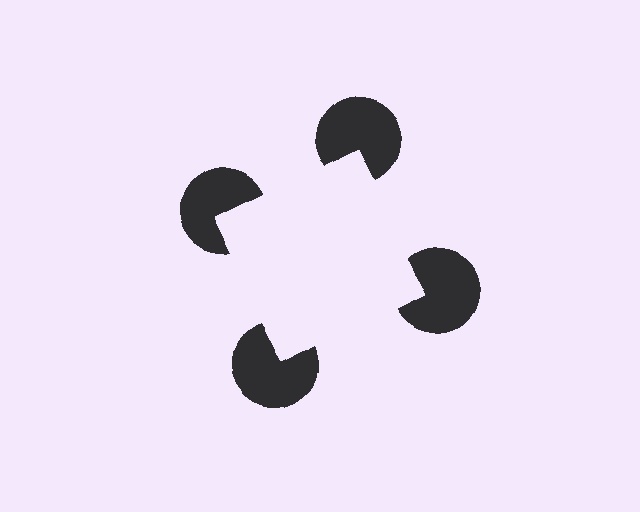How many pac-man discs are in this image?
There are 4 — one at each vertex of the illusory square.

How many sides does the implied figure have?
4 sides.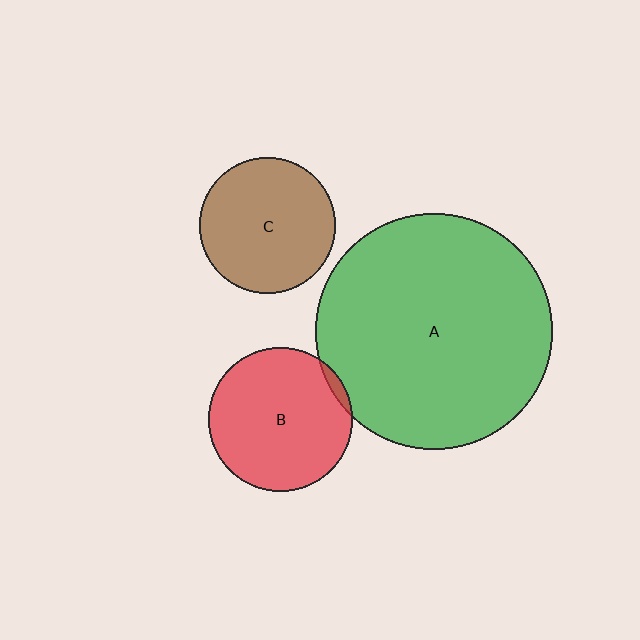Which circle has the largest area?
Circle A (green).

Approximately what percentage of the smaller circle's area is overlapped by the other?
Approximately 5%.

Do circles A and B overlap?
Yes.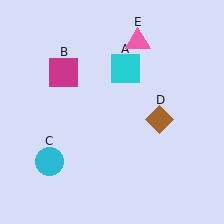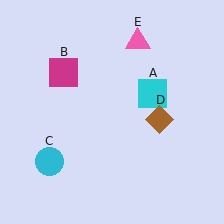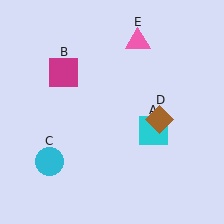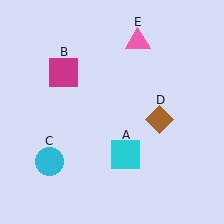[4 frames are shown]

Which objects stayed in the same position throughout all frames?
Magenta square (object B) and cyan circle (object C) and brown diamond (object D) and pink triangle (object E) remained stationary.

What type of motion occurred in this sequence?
The cyan square (object A) rotated clockwise around the center of the scene.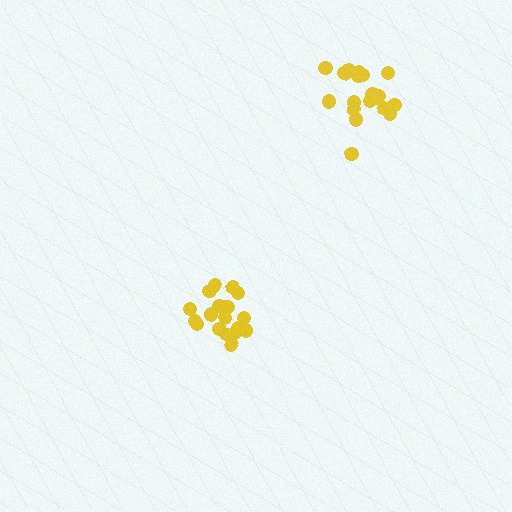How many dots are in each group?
Group 1: 18 dots, Group 2: 19 dots (37 total).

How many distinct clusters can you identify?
There are 2 distinct clusters.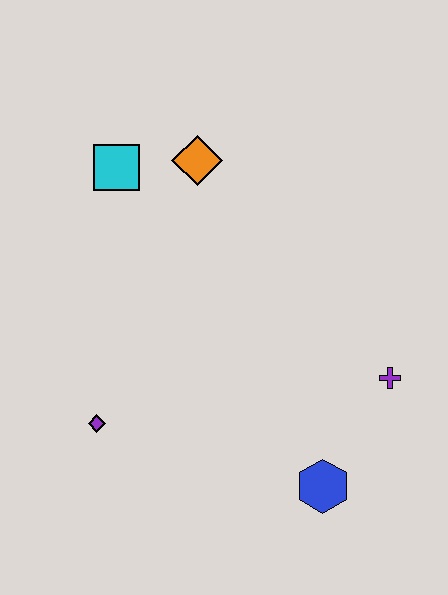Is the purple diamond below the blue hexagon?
No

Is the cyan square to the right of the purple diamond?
Yes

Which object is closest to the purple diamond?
The blue hexagon is closest to the purple diamond.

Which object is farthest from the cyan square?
The blue hexagon is farthest from the cyan square.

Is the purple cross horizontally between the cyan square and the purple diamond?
No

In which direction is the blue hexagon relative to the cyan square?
The blue hexagon is below the cyan square.